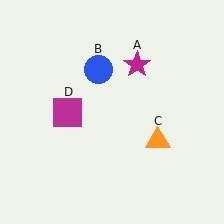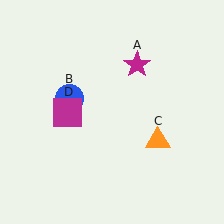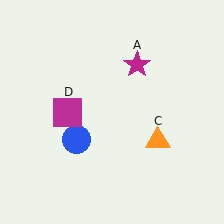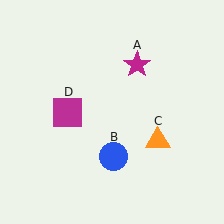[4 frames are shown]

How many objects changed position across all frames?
1 object changed position: blue circle (object B).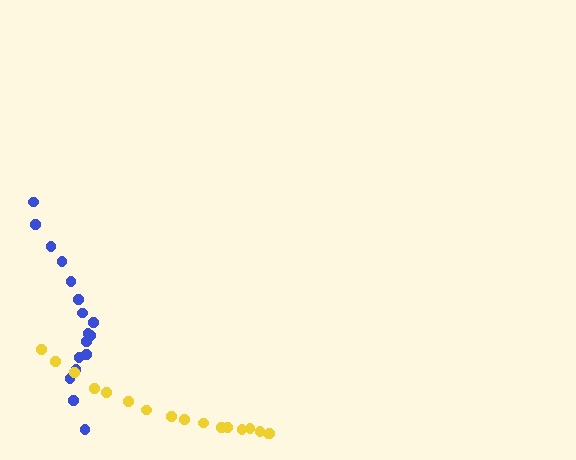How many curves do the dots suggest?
There are 2 distinct paths.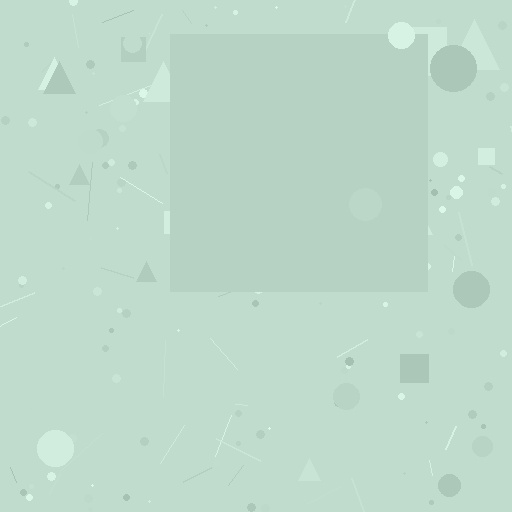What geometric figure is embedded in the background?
A square is embedded in the background.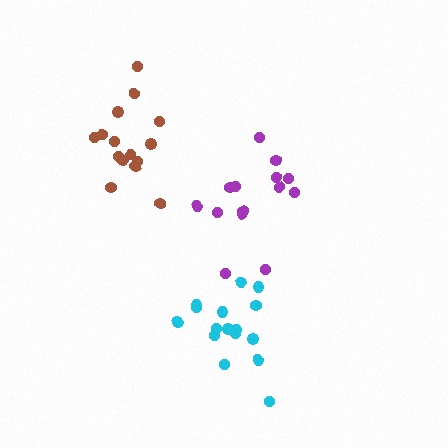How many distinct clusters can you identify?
There are 3 distinct clusters.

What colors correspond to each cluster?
The clusters are colored: cyan, purple, brown.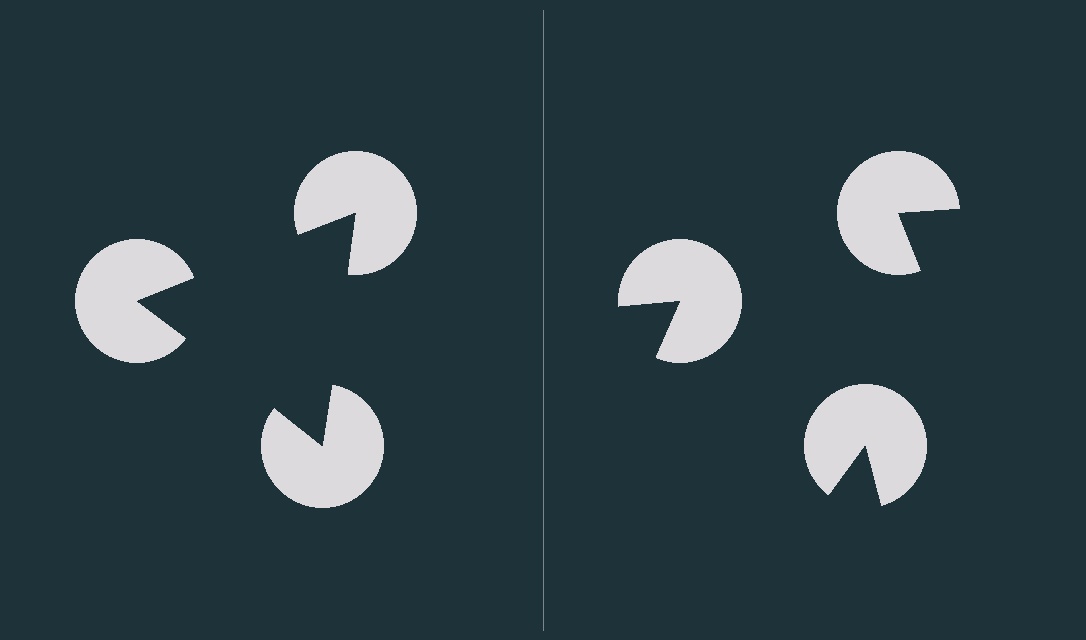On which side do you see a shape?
An illusory triangle appears on the left side. On the right side the wedge cuts are rotated, so no coherent shape forms.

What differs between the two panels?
The pac-man discs are positioned identically on both sides; only the wedge orientations differ. On the left they align to a triangle; on the right they are misaligned.